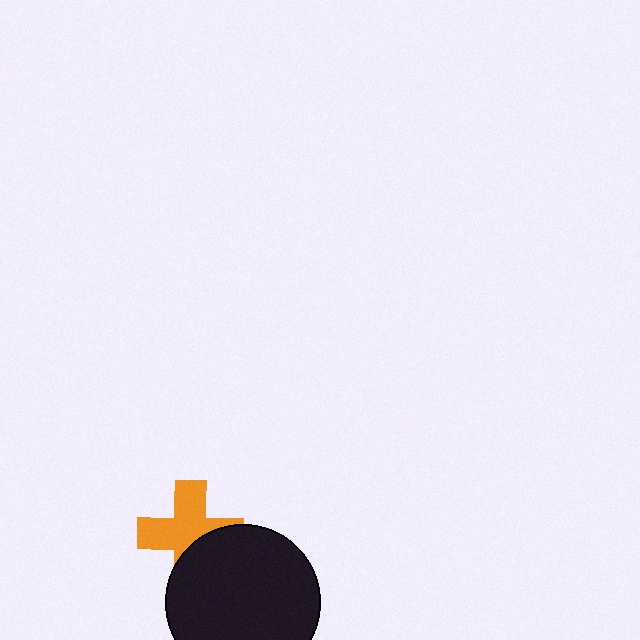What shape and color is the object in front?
The object in front is a black circle.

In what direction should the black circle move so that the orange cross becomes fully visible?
The black circle should move down. That is the shortest direction to clear the overlap and leave the orange cross fully visible.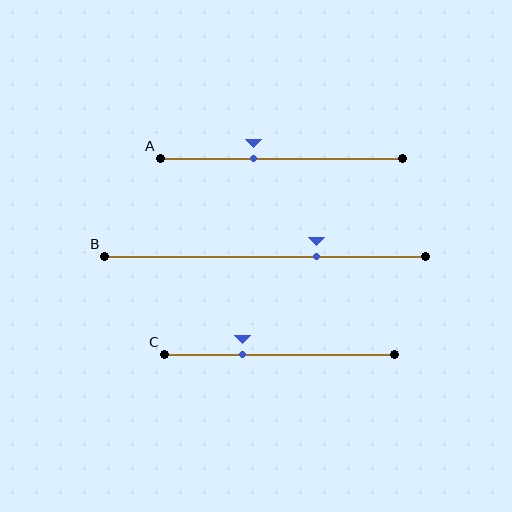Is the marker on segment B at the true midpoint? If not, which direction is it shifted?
No, the marker on segment B is shifted to the right by about 16% of the segment length.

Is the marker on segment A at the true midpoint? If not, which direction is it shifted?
No, the marker on segment A is shifted to the left by about 11% of the segment length.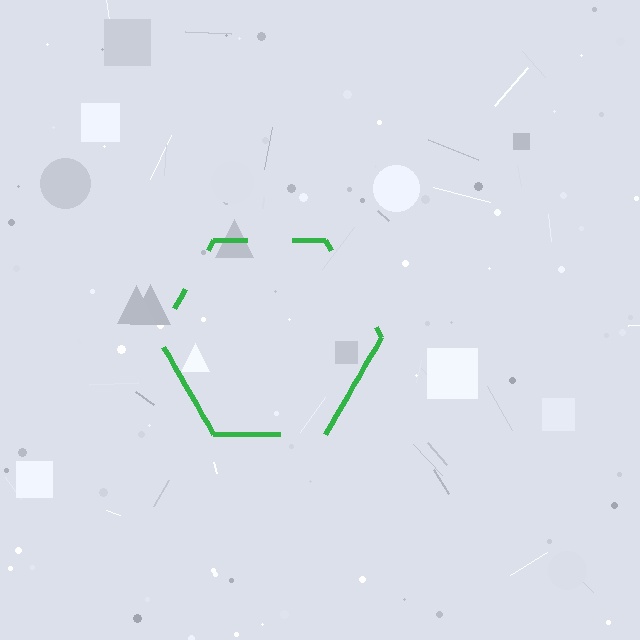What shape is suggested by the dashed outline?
The dashed outline suggests a hexagon.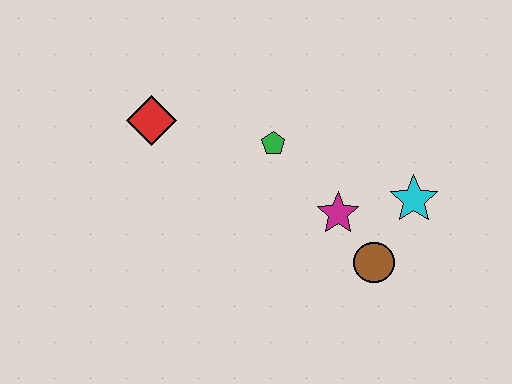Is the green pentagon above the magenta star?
Yes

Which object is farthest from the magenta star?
The red diamond is farthest from the magenta star.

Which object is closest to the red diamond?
The green pentagon is closest to the red diamond.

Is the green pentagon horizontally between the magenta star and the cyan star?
No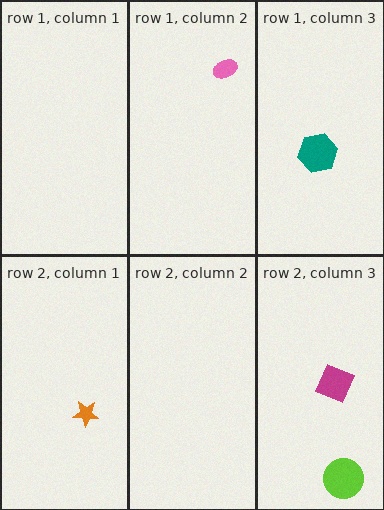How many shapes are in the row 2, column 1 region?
1.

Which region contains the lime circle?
The row 2, column 3 region.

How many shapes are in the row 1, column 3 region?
1.